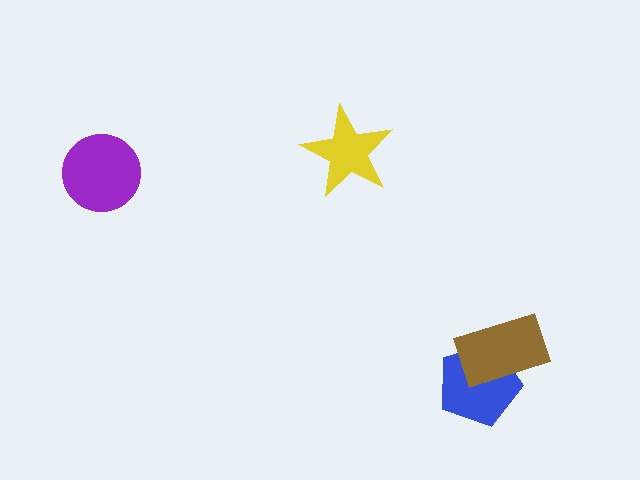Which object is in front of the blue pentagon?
The brown rectangle is in front of the blue pentagon.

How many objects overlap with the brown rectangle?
1 object overlaps with the brown rectangle.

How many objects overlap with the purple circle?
0 objects overlap with the purple circle.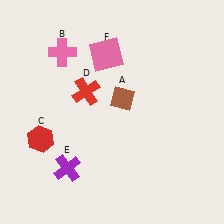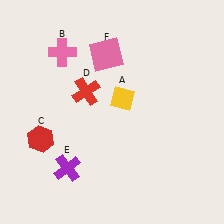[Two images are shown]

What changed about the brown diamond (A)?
In Image 1, A is brown. In Image 2, it changed to yellow.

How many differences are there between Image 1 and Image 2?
There is 1 difference between the two images.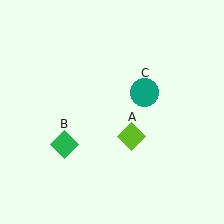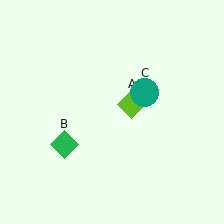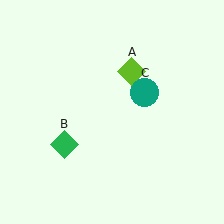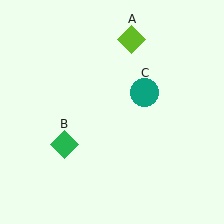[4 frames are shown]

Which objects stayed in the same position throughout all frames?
Green diamond (object B) and teal circle (object C) remained stationary.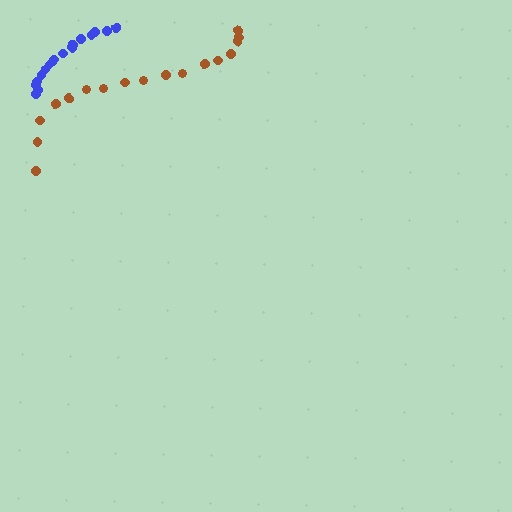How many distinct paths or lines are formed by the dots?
There are 2 distinct paths.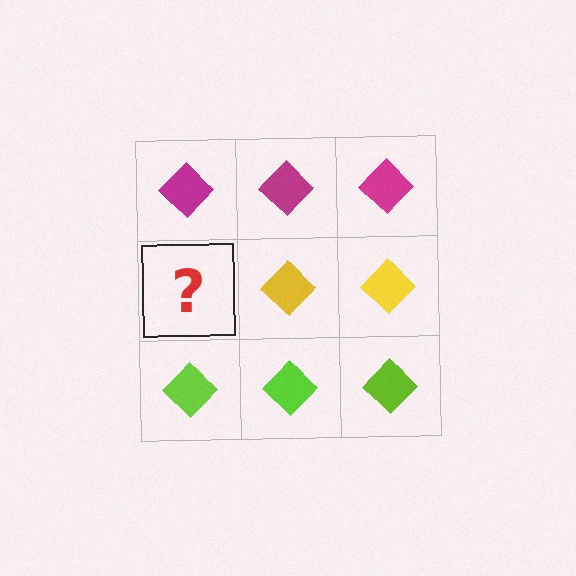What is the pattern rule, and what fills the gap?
The rule is that each row has a consistent color. The gap should be filled with a yellow diamond.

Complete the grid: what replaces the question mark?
The question mark should be replaced with a yellow diamond.